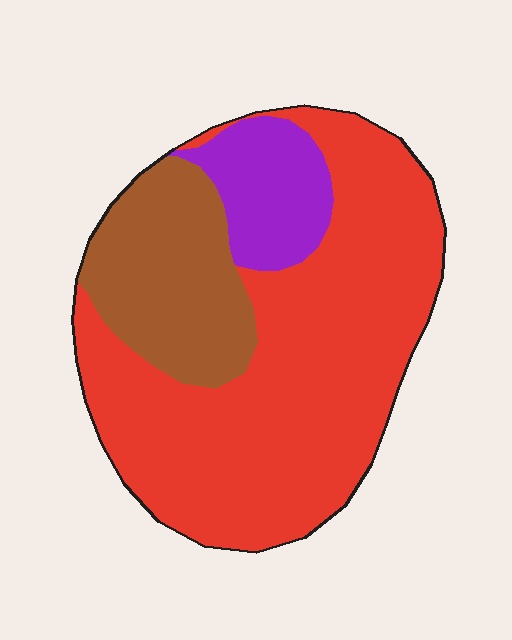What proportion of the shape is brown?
Brown covers 22% of the shape.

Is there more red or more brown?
Red.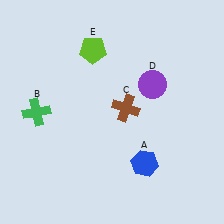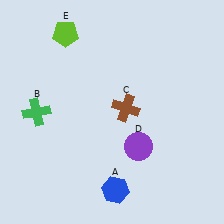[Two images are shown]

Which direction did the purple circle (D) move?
The purple circle (D) moved down.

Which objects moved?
The objects that moved are: the blue hexagon (A), the purple circle (D), the lime pentagon (E).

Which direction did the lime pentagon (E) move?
The lime pentagon (E) moved left.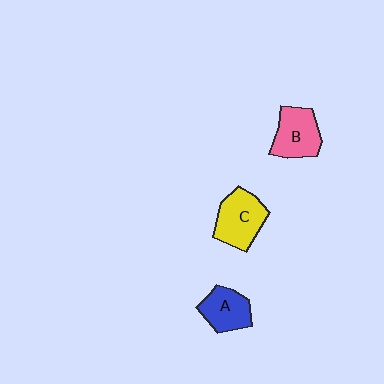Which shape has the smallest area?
Shape A (blue).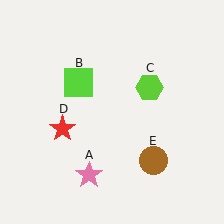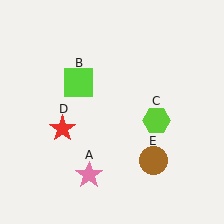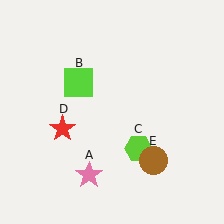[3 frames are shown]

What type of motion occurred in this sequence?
The lime hexagon (object C) rotated clockwise around the center of the scene.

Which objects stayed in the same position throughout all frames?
Pink star (object A) and lime square (object B) and red star (object D) and brown circle (object E) remained stationary.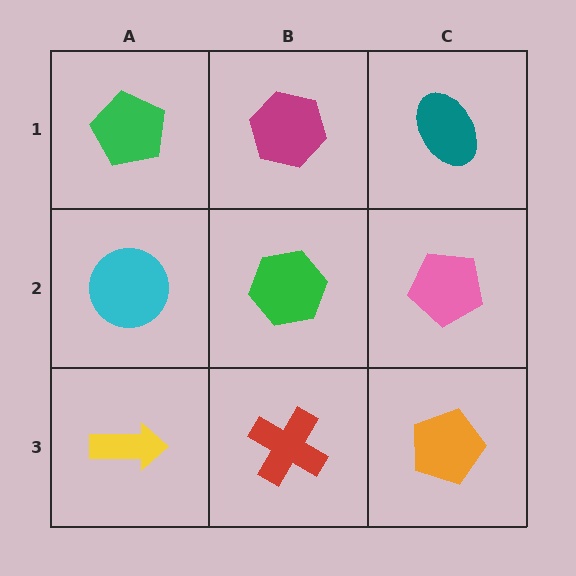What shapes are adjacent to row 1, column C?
A pink pentagon (row 2, column C), a magenta hexagon (row 1, column B).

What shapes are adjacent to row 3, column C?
A pink pentagon (row 2, column C), a red cross (row 3, column B).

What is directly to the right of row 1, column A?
A magenta hexagon.